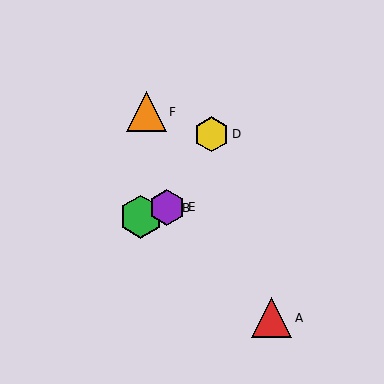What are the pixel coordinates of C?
Object C is at (141, 217).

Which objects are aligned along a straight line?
Objects B, C, E are aligned along a straight line.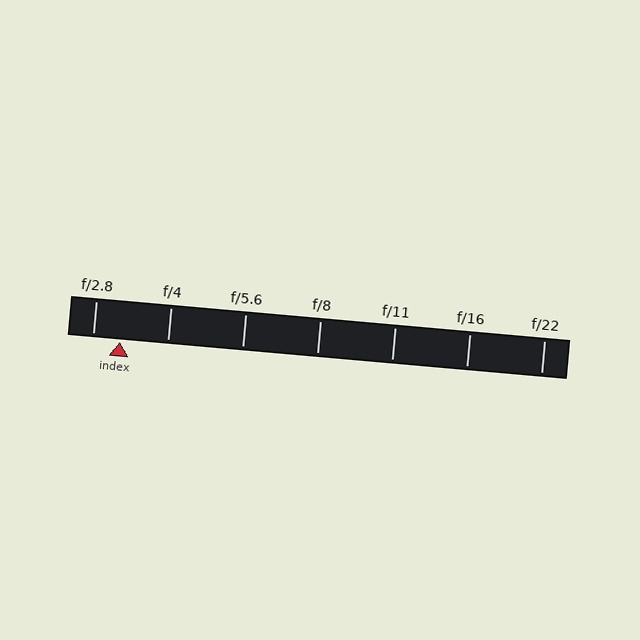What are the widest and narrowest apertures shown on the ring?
The widest aperture shown is f/2.8 and the narrowest is f/22.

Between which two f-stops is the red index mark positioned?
The index mark is between f/2.8 and f/4.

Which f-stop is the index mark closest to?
The index mark is closest to f/2.8.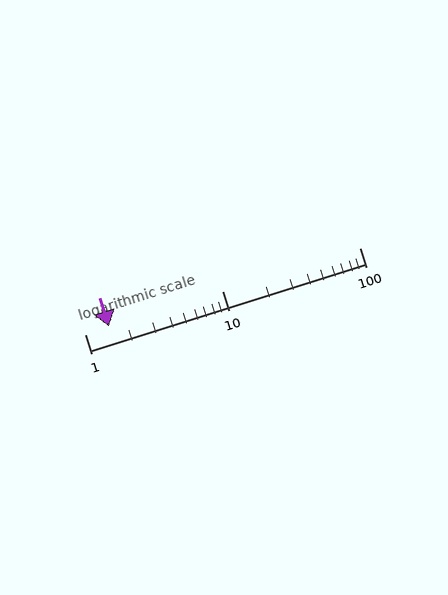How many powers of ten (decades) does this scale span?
The scale spans 2 decades, from 1 to 100.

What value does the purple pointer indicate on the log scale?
The pointer indicates approximately 1.5.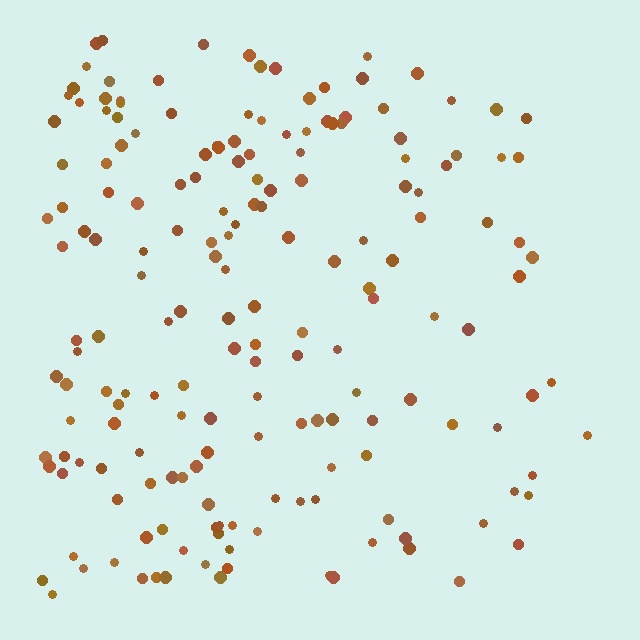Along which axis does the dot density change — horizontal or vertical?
Horizontal.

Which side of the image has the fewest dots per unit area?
The right.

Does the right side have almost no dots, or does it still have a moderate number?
Still a moderate number, just noticeably fewer than the left.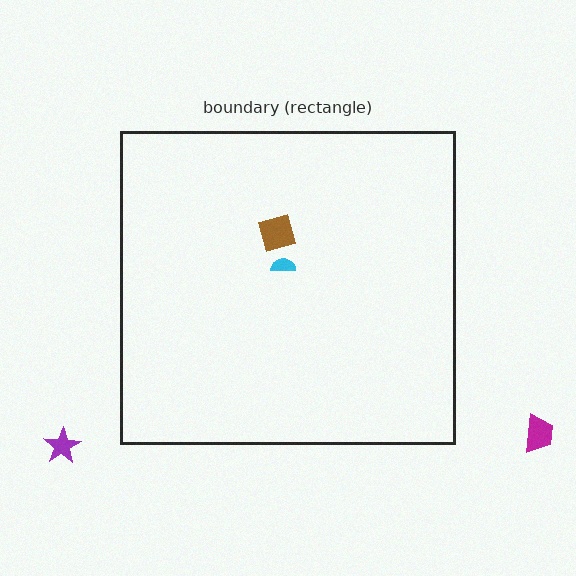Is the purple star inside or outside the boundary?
Outside.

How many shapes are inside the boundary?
2 inside, 2 outside.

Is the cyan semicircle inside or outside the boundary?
Inside.